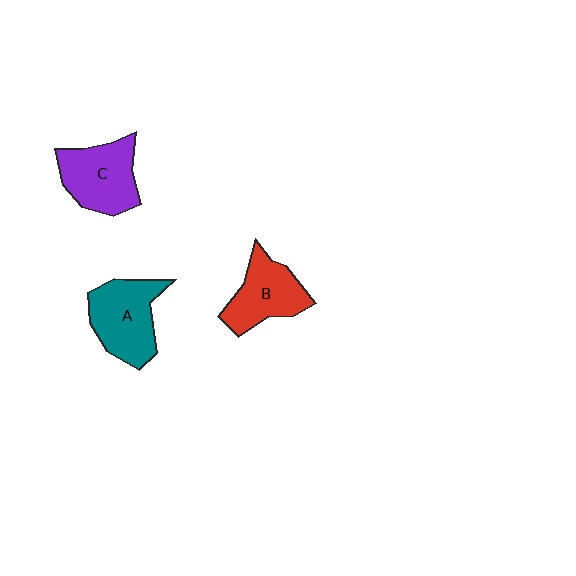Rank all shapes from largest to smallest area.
From largest to smallest: A (teal), C (purple), B (red).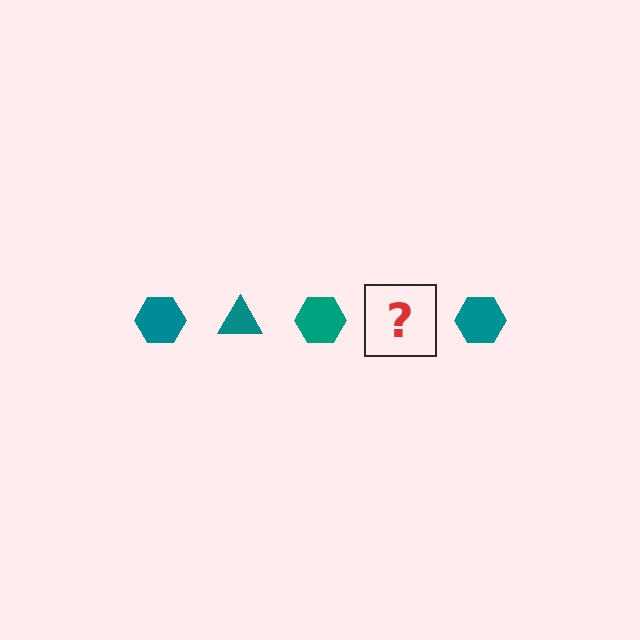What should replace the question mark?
The question mark should be replaced with a teal triangle.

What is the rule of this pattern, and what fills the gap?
The rule is that the pattern cycles through hexagon, triangle shapes in teal. The gap should be filled with a teal triangle.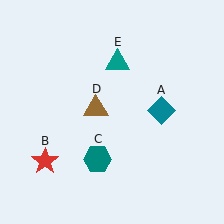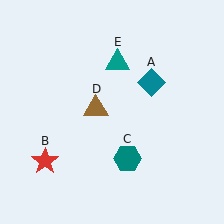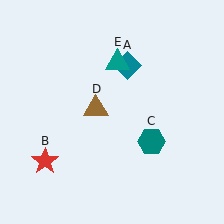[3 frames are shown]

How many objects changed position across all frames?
2 objects changed position: teal diamond (object A), teal hexagon (object C).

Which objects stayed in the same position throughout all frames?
Red star (object B) and brown triangle (object D) and teal triangle (object E) remained stationary.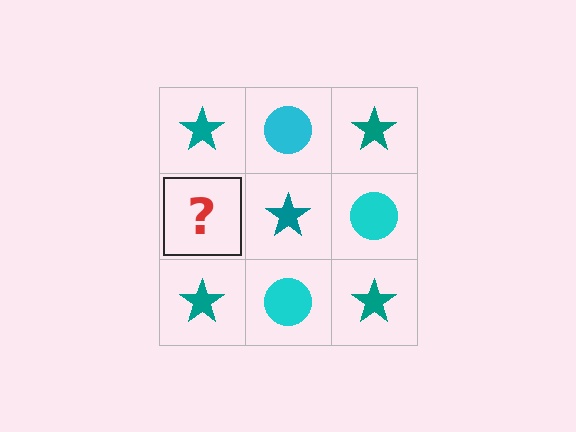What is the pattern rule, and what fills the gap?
The rule is that it alternates teal star and cyan circle in a checkerboard pattern. The gap should be filled with a cyan circle.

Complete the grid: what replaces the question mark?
The question mark should be replaced with a cyan circle.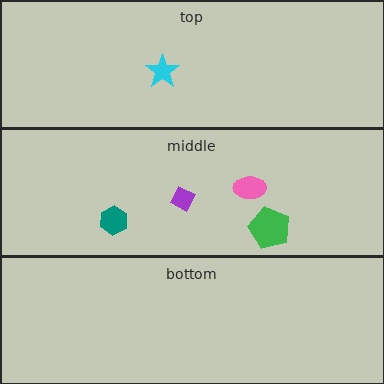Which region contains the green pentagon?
The middle region.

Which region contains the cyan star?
The top region.